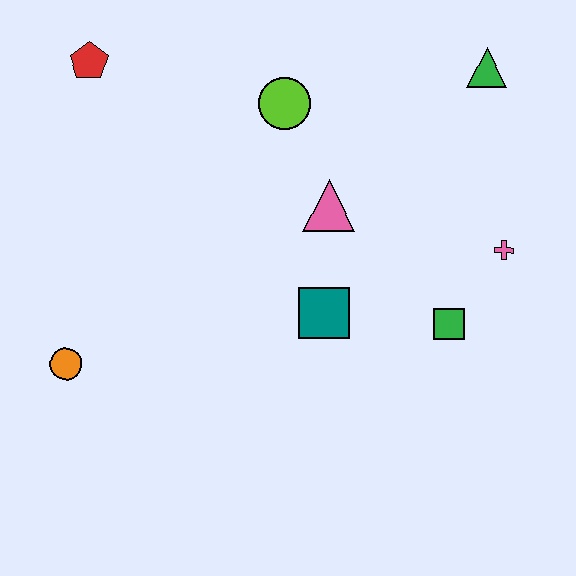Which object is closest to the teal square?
The pink triangle is closest to the teal square.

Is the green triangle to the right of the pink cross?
No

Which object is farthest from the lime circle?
The orange circle is farthest from the lime circle.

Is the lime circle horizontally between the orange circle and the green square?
Yes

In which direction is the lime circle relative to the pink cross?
The lime circle is to the left of the pink cross.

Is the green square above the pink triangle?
No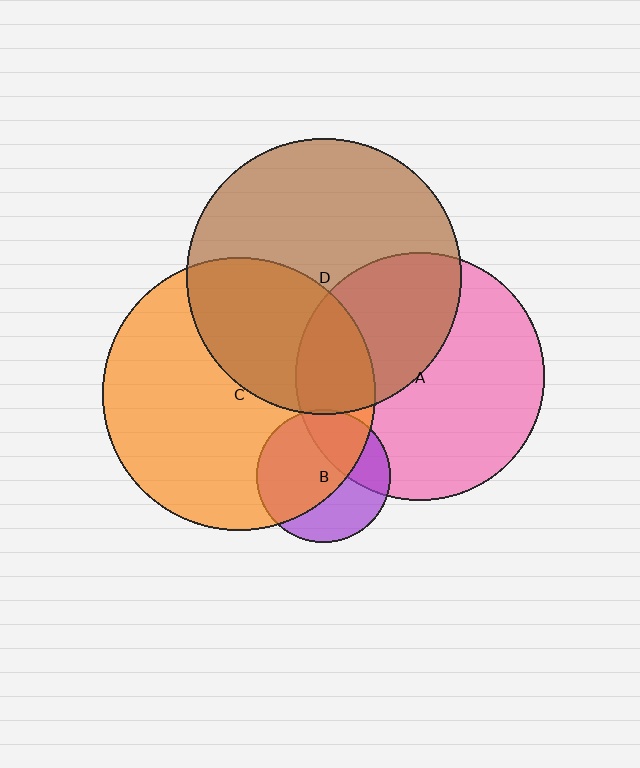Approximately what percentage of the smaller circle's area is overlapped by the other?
Approximately 5%.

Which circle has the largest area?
Circle D (brown).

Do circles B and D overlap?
Yes.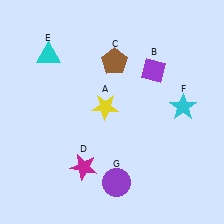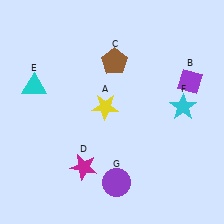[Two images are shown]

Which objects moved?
The objects that moved are: the purple diamond (B), the cyan triangle (E).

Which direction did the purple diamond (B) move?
The purple diamond (B) moved right.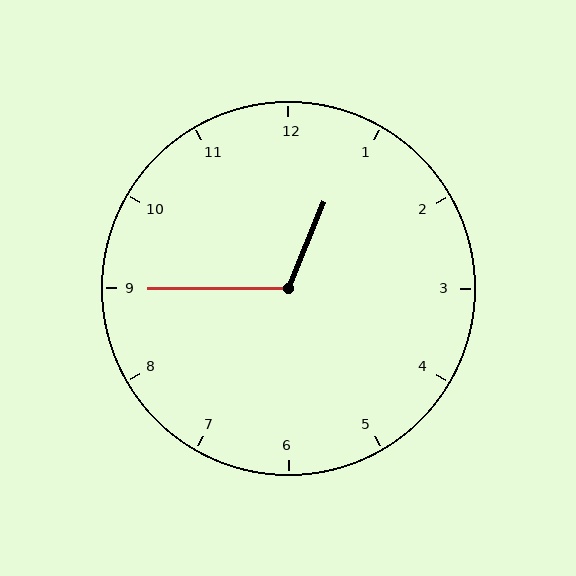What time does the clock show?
12:45.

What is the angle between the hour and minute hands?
Approximately 112 degrees.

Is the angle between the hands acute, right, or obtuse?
It is obtuse.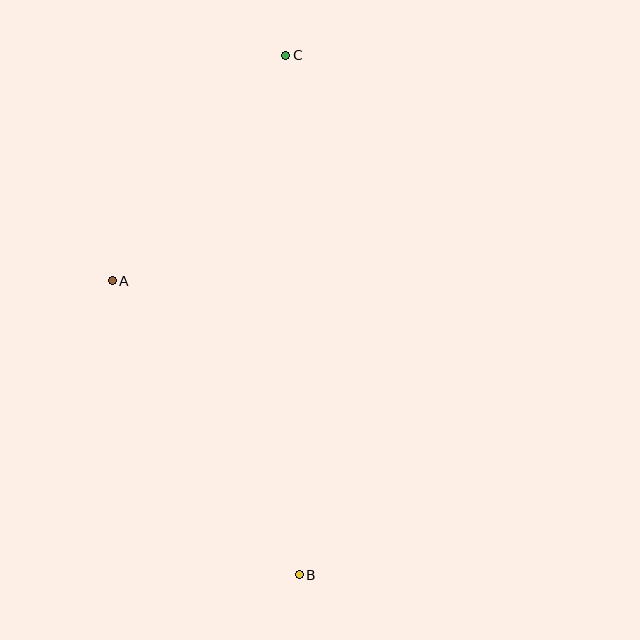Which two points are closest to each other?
Points A and C are closest to each other.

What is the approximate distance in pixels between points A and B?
The distance between A and B is approximately 348 pixels.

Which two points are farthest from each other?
Points B and C are farthest from each other.